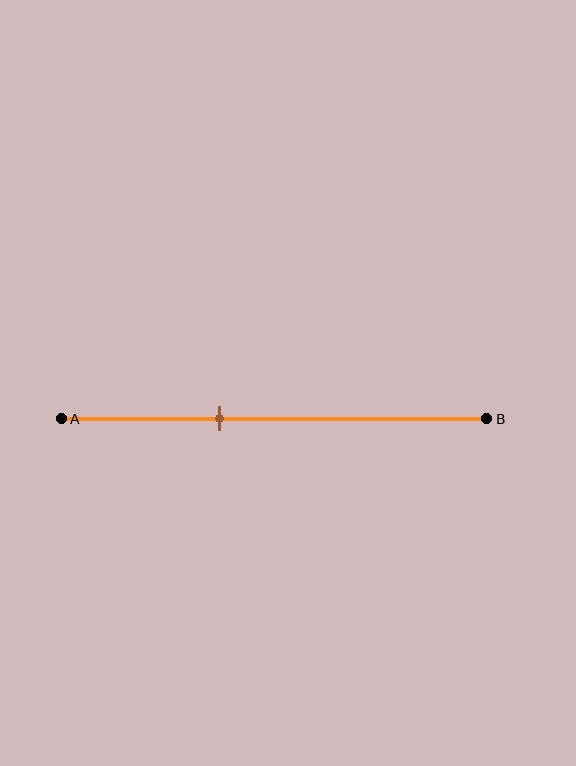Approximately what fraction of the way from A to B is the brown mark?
The brown mark is approximately 35% of the way from A to B.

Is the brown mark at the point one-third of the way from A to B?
No, the mark is at about 35% from A, not at the 33% one-third point.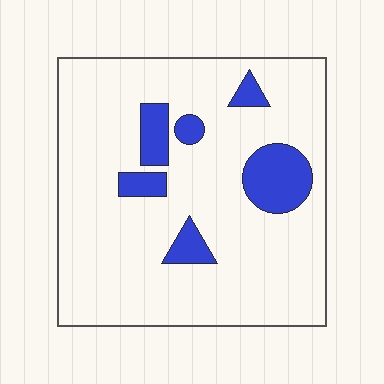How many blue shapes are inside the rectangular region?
6.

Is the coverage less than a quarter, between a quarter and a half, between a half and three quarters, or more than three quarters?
Less than a quarter.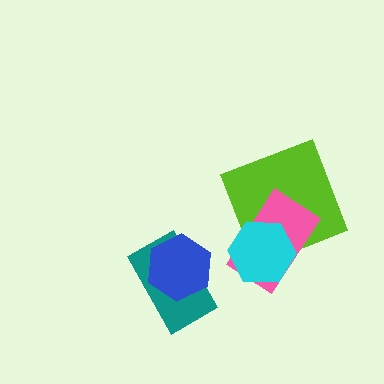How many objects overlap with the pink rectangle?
2 objects overlap with the pink rectangle.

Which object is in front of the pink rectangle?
The cyan hexagon is in front of the pink rectangle.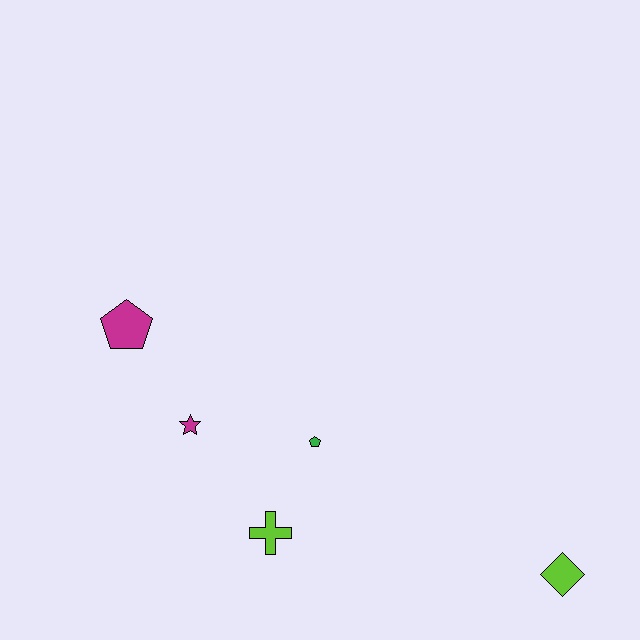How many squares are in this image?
There are no squares.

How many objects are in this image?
There are 5 objects.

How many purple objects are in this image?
There are no purple objects.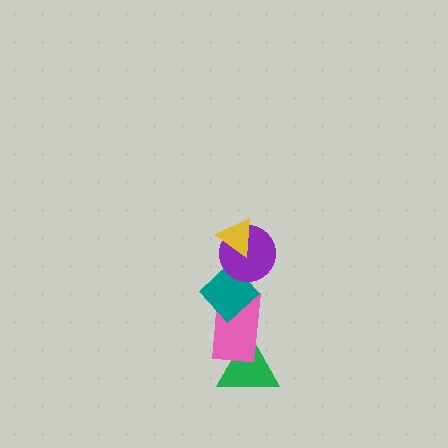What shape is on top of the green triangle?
The pink rectangle is on top of the green triangle.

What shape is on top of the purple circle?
The yellow triangle is on top of the purple circle.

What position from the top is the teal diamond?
The teal diamond is 3rd from the top.